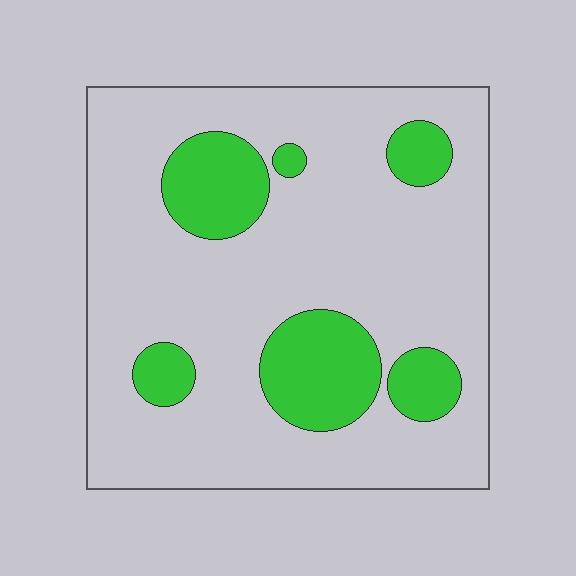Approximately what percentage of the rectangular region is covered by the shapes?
Approximately 20%.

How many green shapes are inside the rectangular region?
6.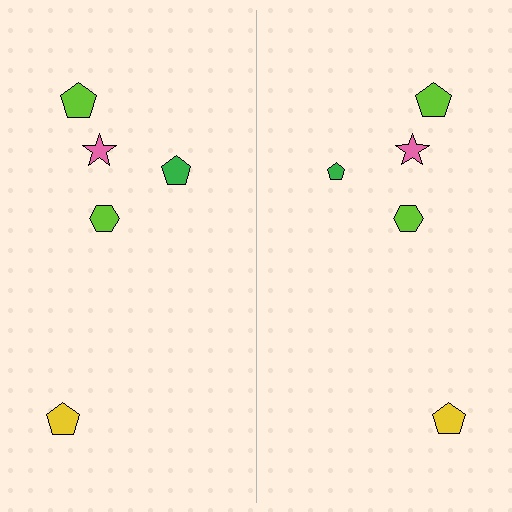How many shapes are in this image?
There are 10 shapes in this image.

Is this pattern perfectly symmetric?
No, the pattern is not perfectly symmetric. The green pentagon on the right side has a different size than its mirror counterpart.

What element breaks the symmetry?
The green pentagon on the right side has a different size than its mirror counterpart.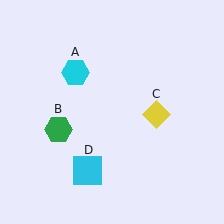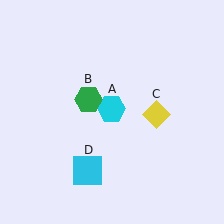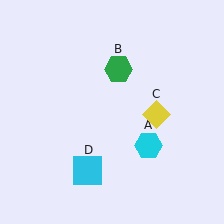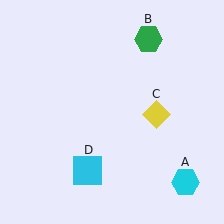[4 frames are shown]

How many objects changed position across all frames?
2 objects changed position: cyan hexagon (object A), green hexagon (object B).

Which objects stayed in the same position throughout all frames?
Yellow diamond (object C) and cyan square (object D) remained stationary.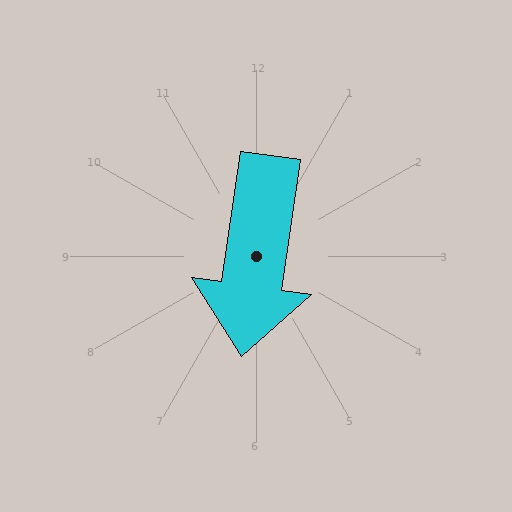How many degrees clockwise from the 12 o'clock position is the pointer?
Approximately 188 degrees.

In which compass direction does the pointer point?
South.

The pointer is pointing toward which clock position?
Roughly 6 o'clock.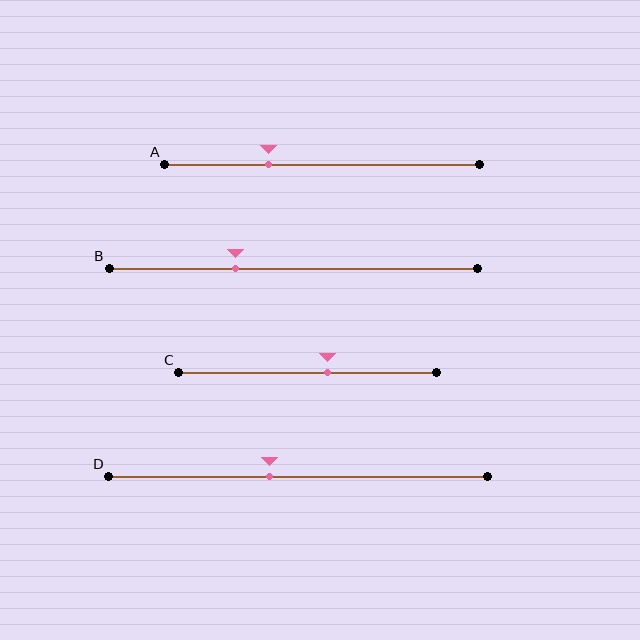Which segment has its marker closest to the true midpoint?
Segment D has its marker closest to the true midpoint.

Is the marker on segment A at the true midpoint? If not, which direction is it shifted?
No, the marker on segment A is shifted to the left by about 17% of the segment length.